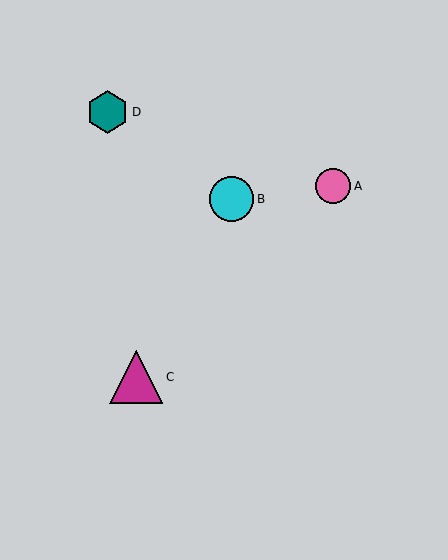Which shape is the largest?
The magenta triangle (labeled C) is the largest.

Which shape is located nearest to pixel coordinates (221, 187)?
The cyan circle (labeled B) at (231, 199) is nearest to that location.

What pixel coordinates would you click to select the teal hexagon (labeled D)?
Click at (108, 112) to select the teal hexagon D.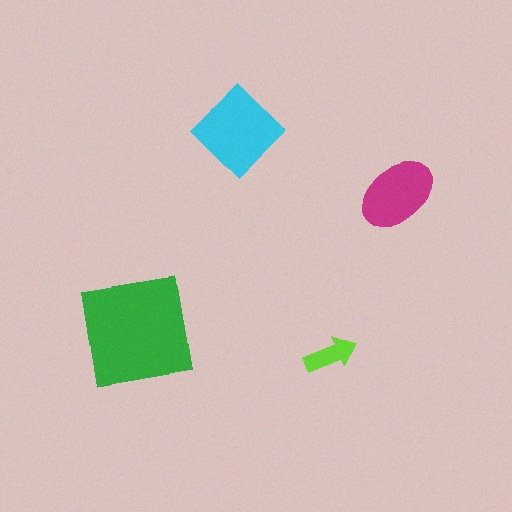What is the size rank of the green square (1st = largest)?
1st.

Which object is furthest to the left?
The green square is leftmost.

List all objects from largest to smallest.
The green square, the cyan diamond, the magenta ellipse, the lime arrow.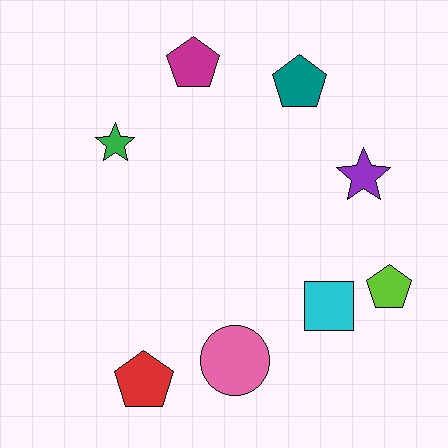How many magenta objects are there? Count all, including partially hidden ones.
There is 1 magenta object.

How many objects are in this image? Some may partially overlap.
There are 8 objects.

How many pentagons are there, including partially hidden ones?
There are 4 pentagons.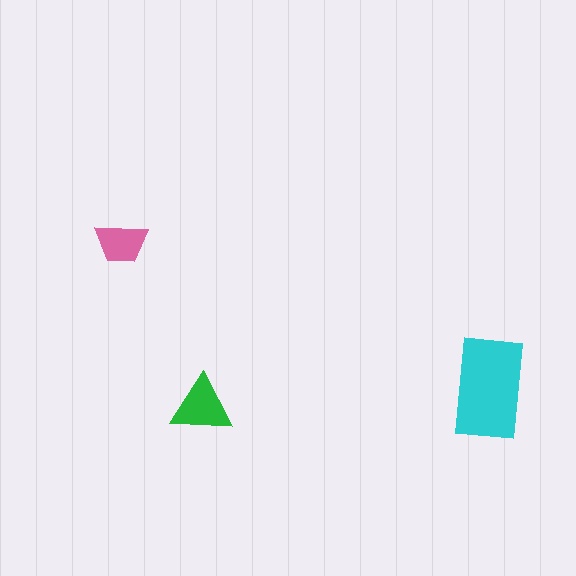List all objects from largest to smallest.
The cyan rectangle, the green triangle, the pink trapezoid.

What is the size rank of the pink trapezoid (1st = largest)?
3rd.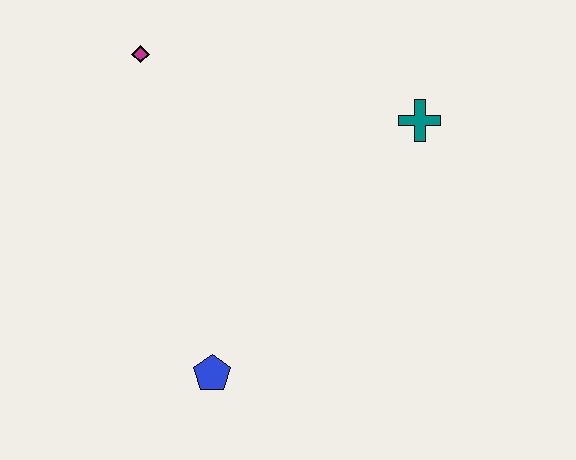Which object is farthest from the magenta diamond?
The blue pentagon is farthest from the magenta diamond.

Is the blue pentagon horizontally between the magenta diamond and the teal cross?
Yes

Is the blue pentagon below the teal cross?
Yes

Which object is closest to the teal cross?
The magenta diamond is closest to the teal cross.